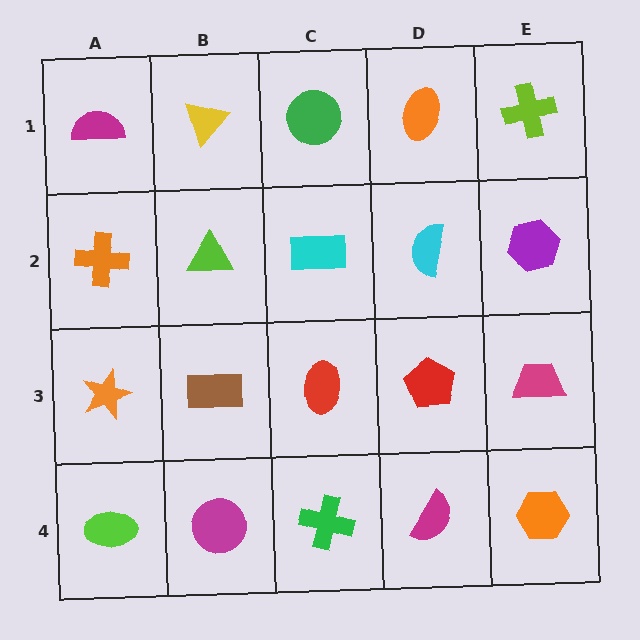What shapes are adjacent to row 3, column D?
A cyan semicircle (row 2, column D), a magenta semicircle (row 4, column D), a red ellipse (row 3, column C), a magenta trapezoid (row 3, column E).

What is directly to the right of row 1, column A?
A yellow triangle.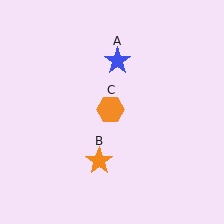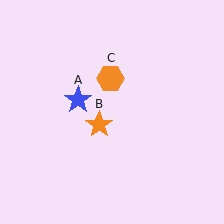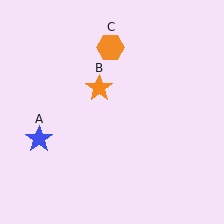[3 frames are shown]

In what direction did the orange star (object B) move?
The orange star (object B) moved up.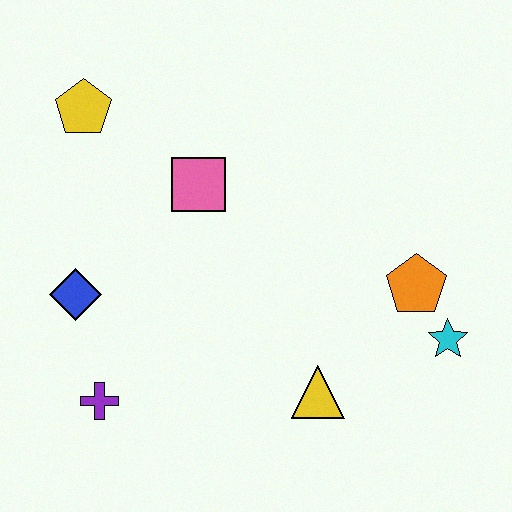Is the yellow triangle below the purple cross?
No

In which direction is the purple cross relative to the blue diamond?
The purple cross is below the blue diamond.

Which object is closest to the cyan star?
The orange pentagon is closest to the cyan star.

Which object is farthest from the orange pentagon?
The yellow pentagon is farthest from the orange pentagon.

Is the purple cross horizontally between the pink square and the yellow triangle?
No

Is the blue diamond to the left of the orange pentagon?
Yes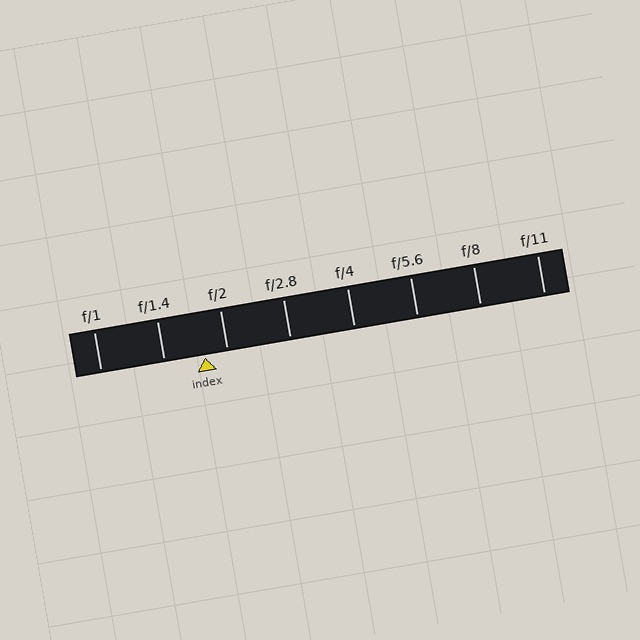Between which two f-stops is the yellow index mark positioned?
The index mark is between f/1.4 and f/2.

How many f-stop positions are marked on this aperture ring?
There are 8 f-stop positions marked.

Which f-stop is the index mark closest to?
The index mark is closest to f/2.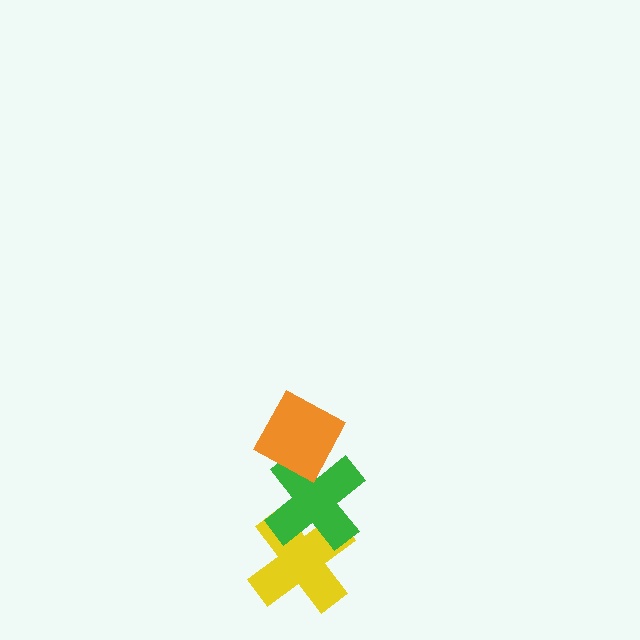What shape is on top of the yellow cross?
The green cross is on top of the yellow cross.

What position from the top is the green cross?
The green cross is 2nd from the top.